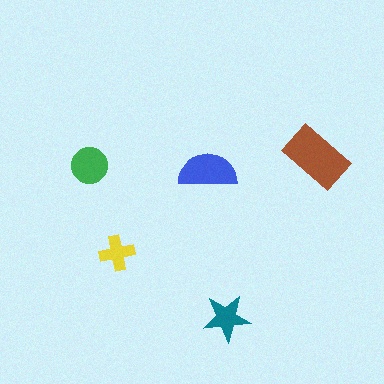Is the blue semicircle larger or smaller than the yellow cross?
Larger.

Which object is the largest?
The brown rectangle.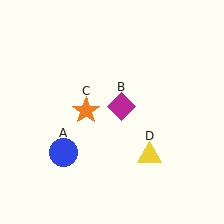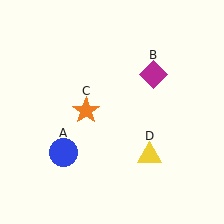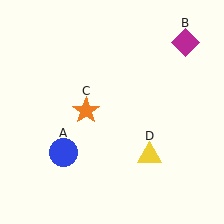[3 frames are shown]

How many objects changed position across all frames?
1 object changed position: magenta diamond (object B).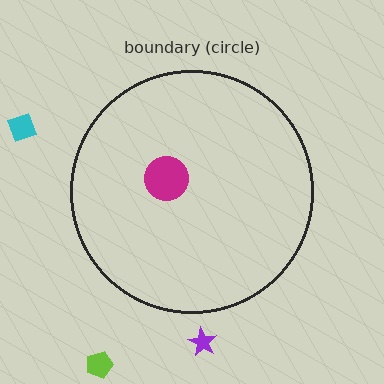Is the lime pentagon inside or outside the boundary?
Outside.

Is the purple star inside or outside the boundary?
Outside.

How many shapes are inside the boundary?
1 inside, 3 outside.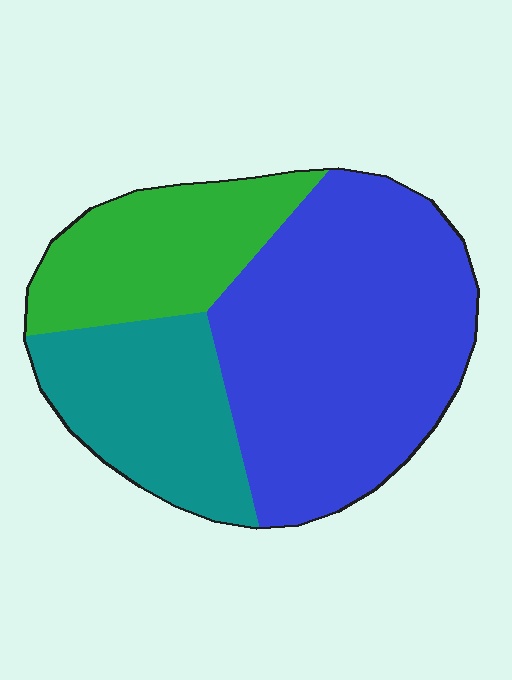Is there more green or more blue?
Blue.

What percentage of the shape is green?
Green covers 23% of the shape.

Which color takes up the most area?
Blue, at roughly 55%.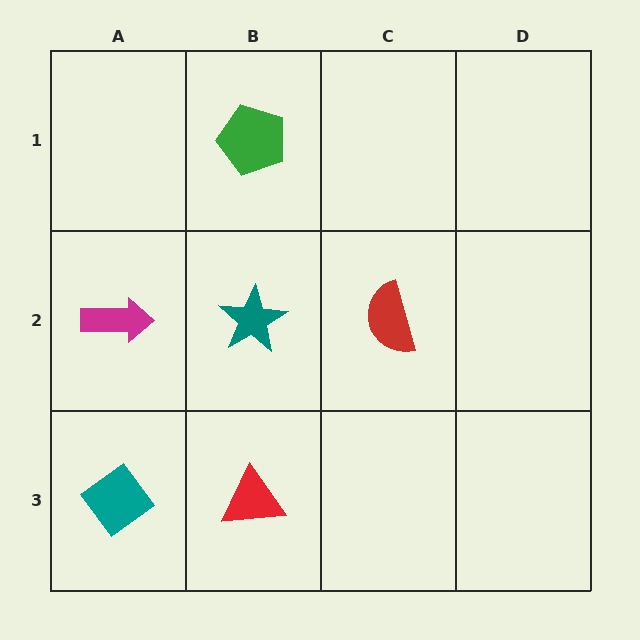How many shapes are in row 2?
3 shapes.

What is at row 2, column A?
A magenta arrow.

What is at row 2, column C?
A red semicircle.